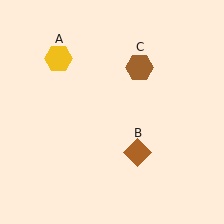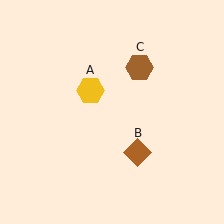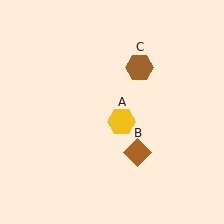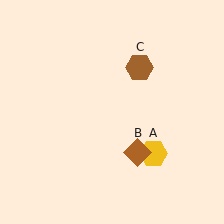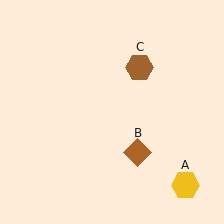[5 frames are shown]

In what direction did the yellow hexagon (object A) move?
The yellow hexagon (object A) moved down and to the right.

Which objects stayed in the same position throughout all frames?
Brown diamond (object B) and brown hexagon (object C) remained stationary.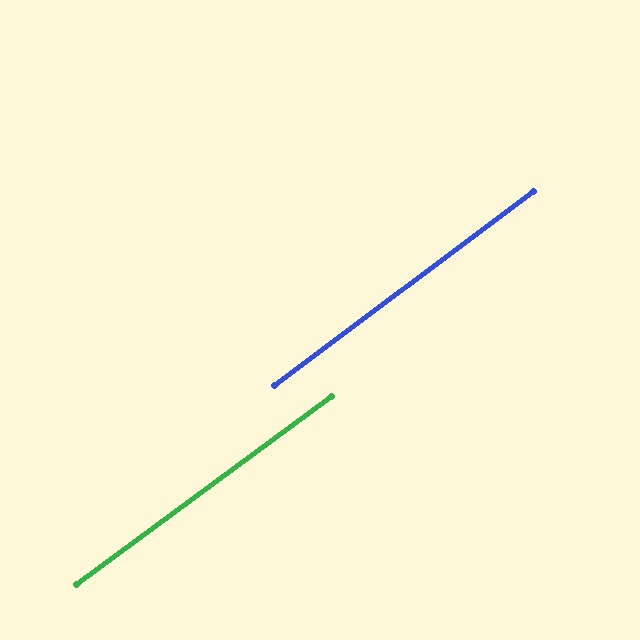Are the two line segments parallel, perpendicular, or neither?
Parallel — their directions differ by only 0.6°.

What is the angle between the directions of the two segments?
Approximately 1 degree.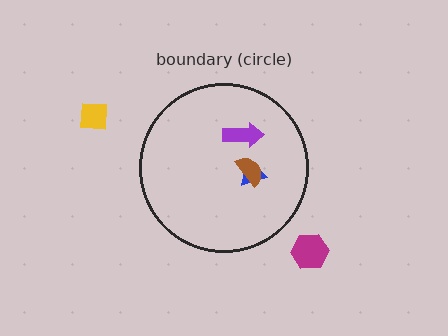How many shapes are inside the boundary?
3 inside, 2 outside.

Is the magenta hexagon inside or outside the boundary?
Outside.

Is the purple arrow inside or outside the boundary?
Inside.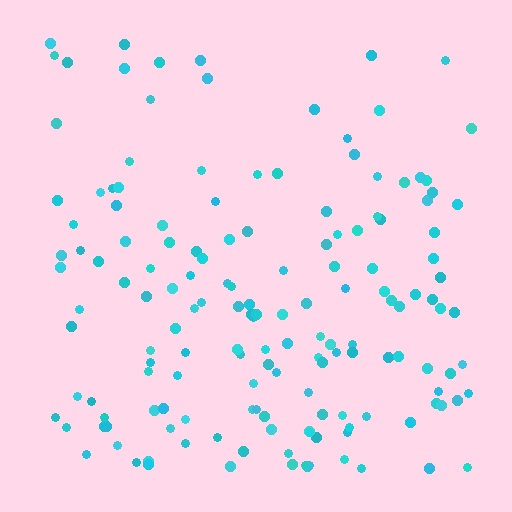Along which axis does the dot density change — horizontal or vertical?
Vertical.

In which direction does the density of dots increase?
From top to bottom, with the bottom side densest.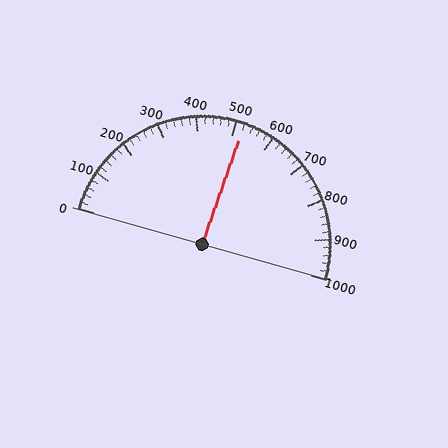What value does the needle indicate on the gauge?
The needle indicates approximately 520.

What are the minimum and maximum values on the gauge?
The gauge ranges from 0 to 1000.